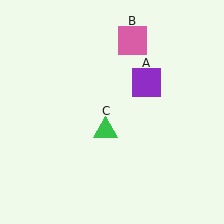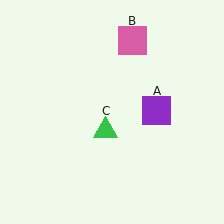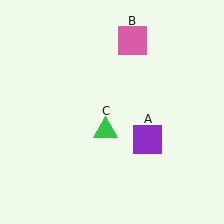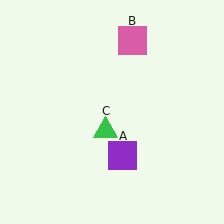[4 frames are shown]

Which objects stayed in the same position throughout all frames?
Pink square (object B) and green triangle (object C) remained stationary.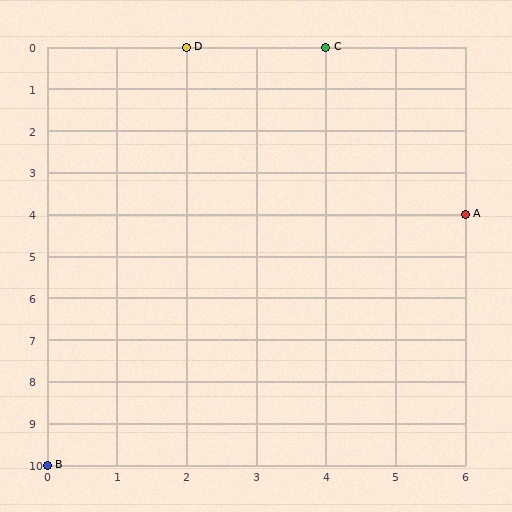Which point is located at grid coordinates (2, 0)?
Point D is at (2, 0).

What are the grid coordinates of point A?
Point A is at grid coordinates (6, 4).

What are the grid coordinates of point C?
Point C is at grid coordinates (4, 0).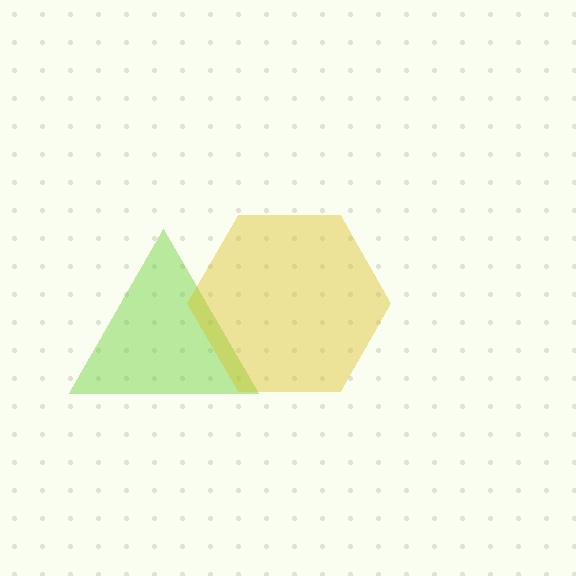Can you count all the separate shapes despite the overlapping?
Yes, there are 2 separate shapes.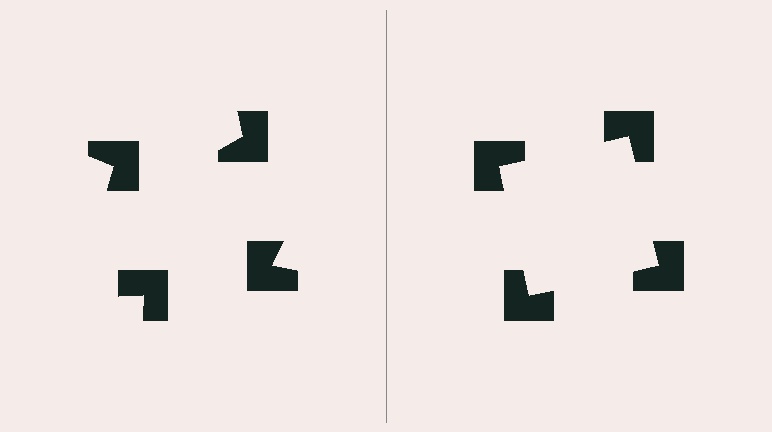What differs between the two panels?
The notched squares are positioned identically on both sides; only the wedge orientations differ. On the right they align to a square; on the left they are misaligned.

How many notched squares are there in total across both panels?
8 — 4 on each side.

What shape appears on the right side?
An illusory square.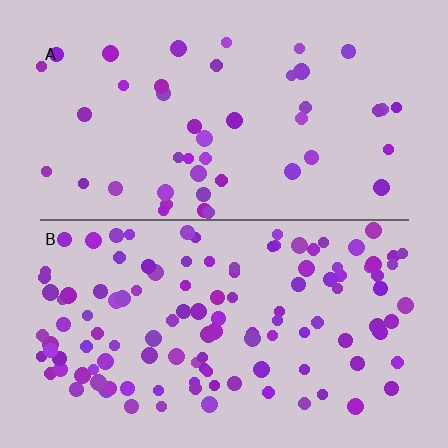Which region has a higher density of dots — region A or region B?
B (the bottom).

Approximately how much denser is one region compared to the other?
Approximately 2.6× — region B over region A.